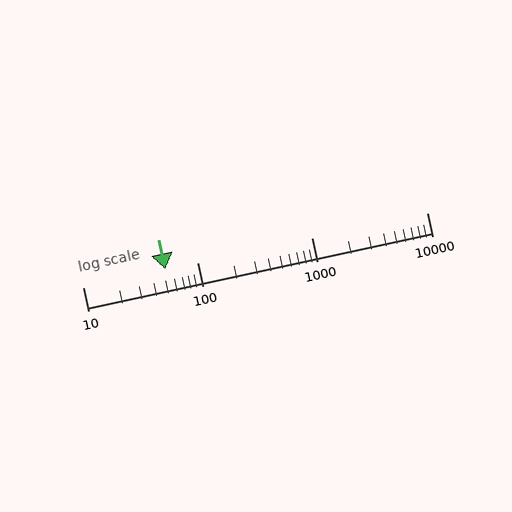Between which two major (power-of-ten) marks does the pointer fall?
The pointer is between 10 and 100.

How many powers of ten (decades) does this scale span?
The scale spans 3 decades, from 10 to 10000.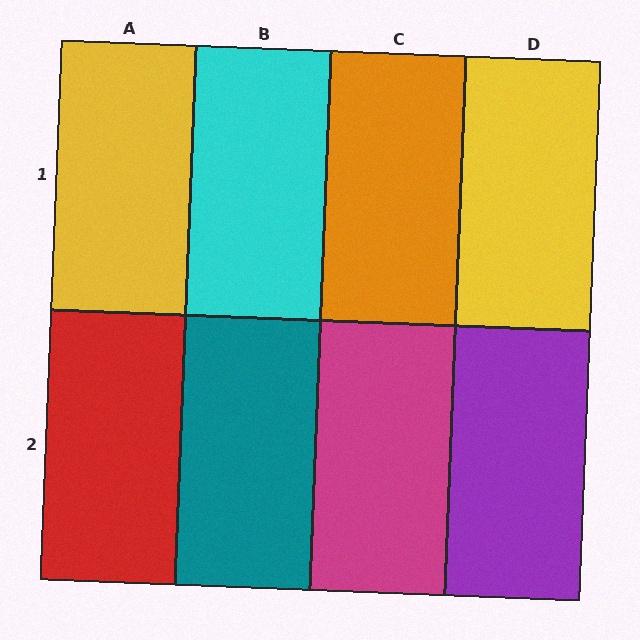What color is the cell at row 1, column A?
Yellow.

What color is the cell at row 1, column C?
Orange.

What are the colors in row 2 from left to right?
Red, teal, magenta, purple.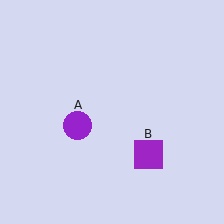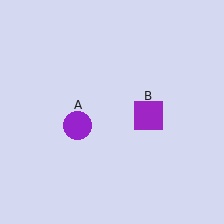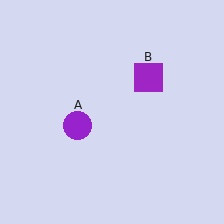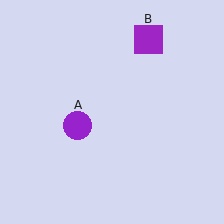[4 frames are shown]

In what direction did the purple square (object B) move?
The purple square (object B) moved up.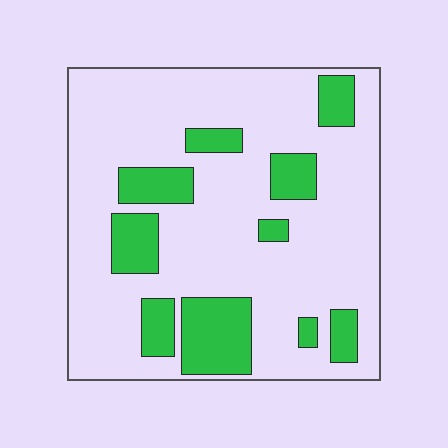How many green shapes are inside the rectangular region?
10.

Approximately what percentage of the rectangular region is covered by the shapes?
Approximately 20%.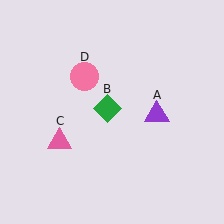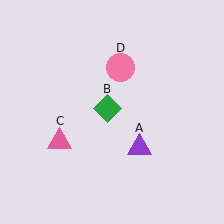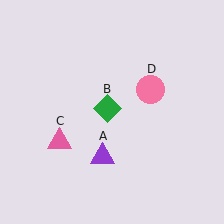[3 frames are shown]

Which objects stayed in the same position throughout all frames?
Green diamond (object B) and pink triangle (object C) remained stationary.